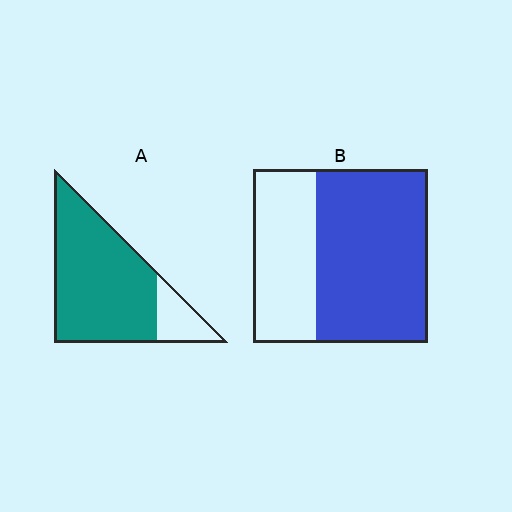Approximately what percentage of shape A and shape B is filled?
A is approximately 85% and B is approximately 65%.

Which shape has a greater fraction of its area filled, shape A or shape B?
Shape A.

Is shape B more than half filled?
Yes.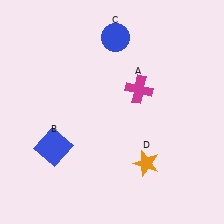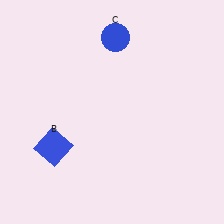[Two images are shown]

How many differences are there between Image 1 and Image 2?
There are 2 differences between the two images.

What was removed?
The orange star (D), the magenta cross (A) were removed in Image 2.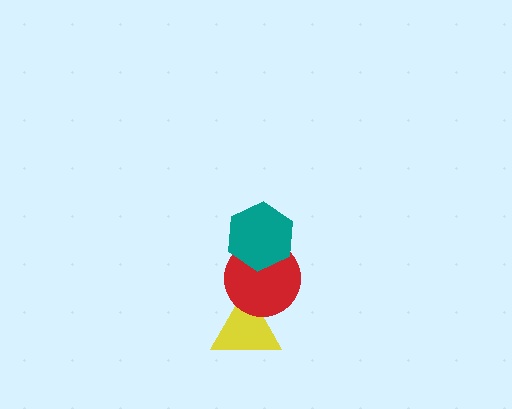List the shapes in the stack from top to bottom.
From top to bottom: the teal hexagon, the red circle, the yellow triangle.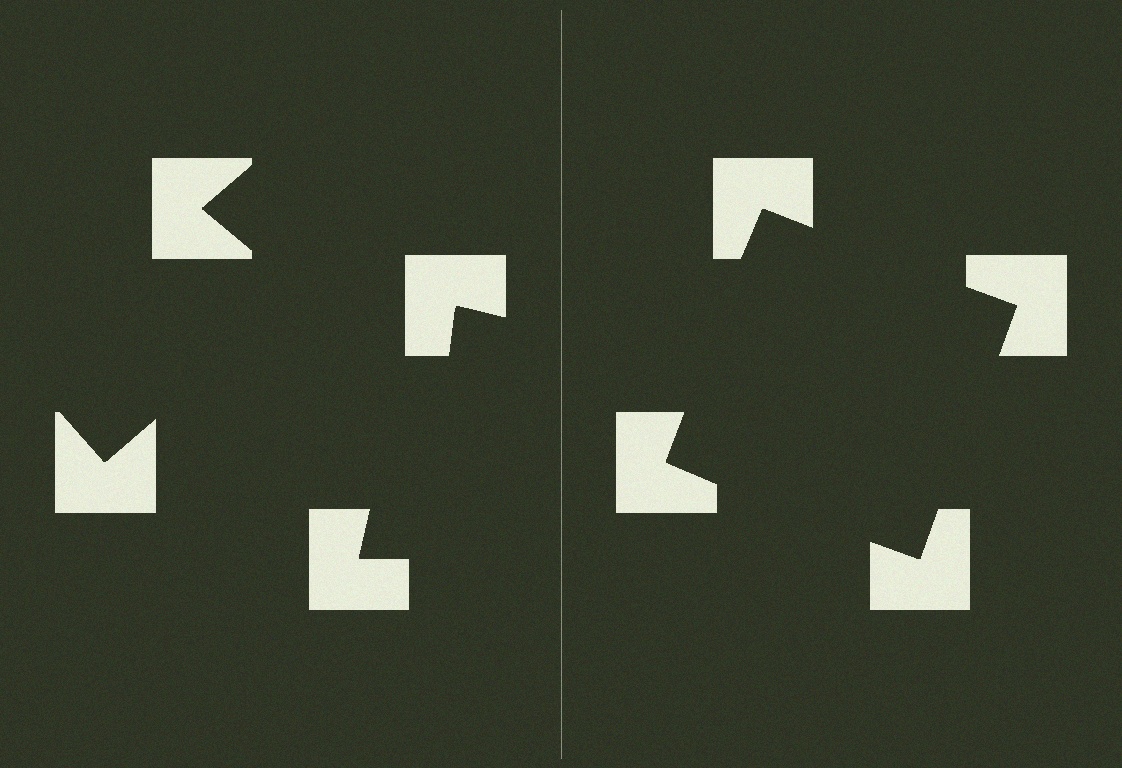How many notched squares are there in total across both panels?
8 — 4 on each side.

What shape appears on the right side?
An illusory square.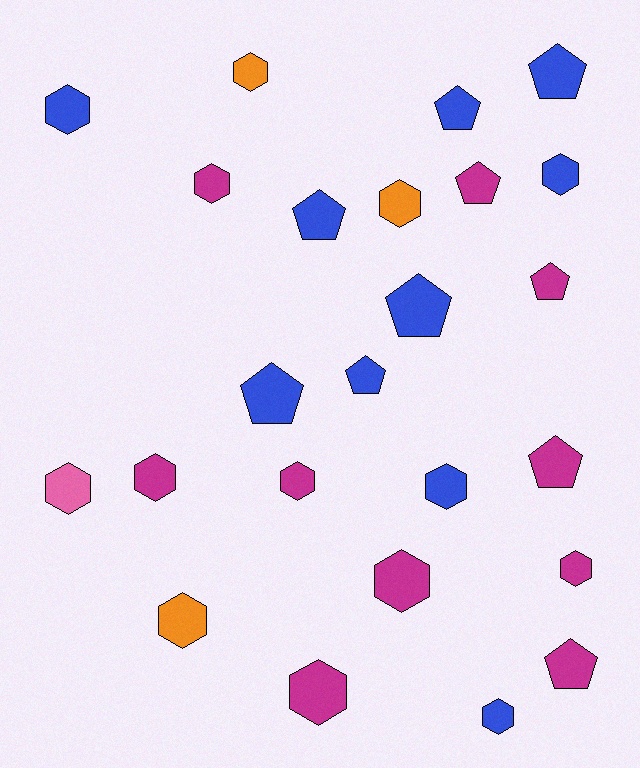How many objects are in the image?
There are 24 objects.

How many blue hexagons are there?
There are 4 blue hexagons.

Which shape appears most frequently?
Hexagon, with 14 objects.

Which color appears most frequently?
Magenta, with 10 objects.